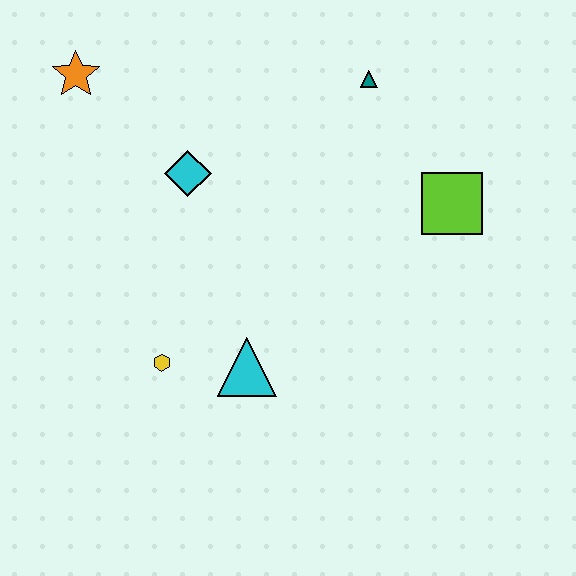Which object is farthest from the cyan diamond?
The lime square is farthest from the cyan diamond.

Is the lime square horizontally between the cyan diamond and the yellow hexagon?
No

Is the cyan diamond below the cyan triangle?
No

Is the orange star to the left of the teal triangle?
Yes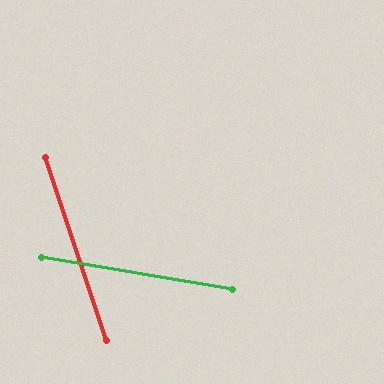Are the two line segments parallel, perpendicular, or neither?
Neither parallel nor perpendicular — they differ by about 62°.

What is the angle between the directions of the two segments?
Approximately 62 degrees.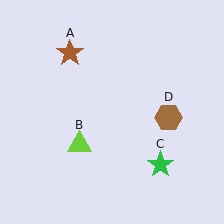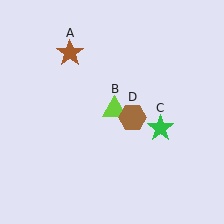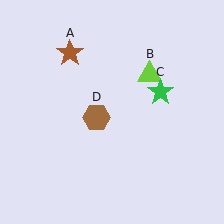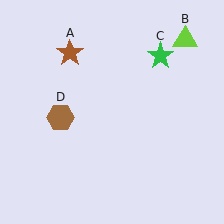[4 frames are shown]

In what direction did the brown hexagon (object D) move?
The brown hexagon (object D) moved left.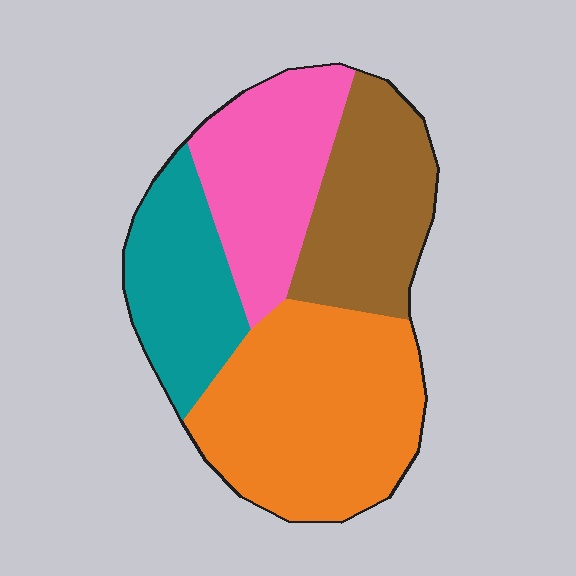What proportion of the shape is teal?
Teal takes up about one fifth (1/5) of the shape.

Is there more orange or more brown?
Orange.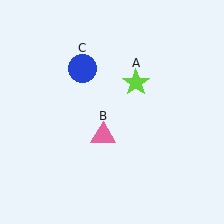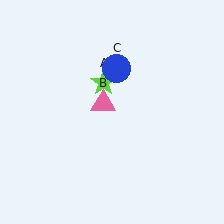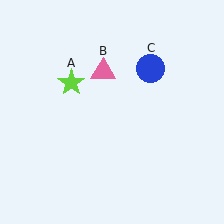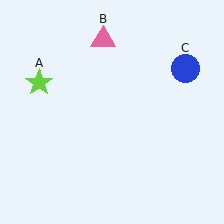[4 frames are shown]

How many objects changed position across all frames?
3 objects changed position: lime star (object A), pink triangle (object B), blue circle (object C).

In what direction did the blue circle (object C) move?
The blue circle (object C) moved right.